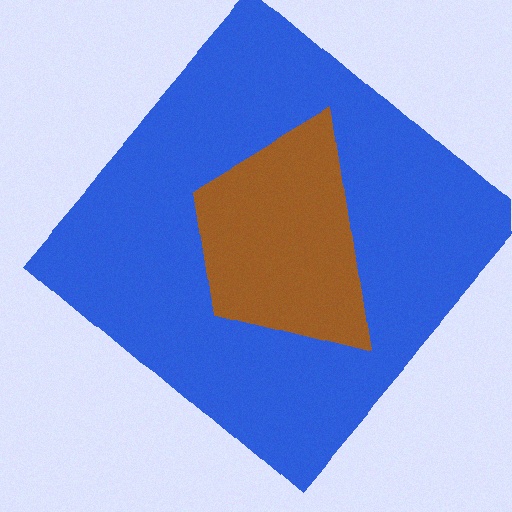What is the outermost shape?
The blue diamond.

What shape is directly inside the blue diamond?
The brown trapezoid.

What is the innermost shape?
The brown trapezoid.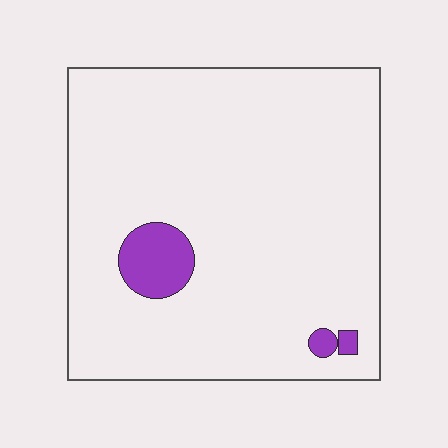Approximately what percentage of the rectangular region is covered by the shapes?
Approximately 5%.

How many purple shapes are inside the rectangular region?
3.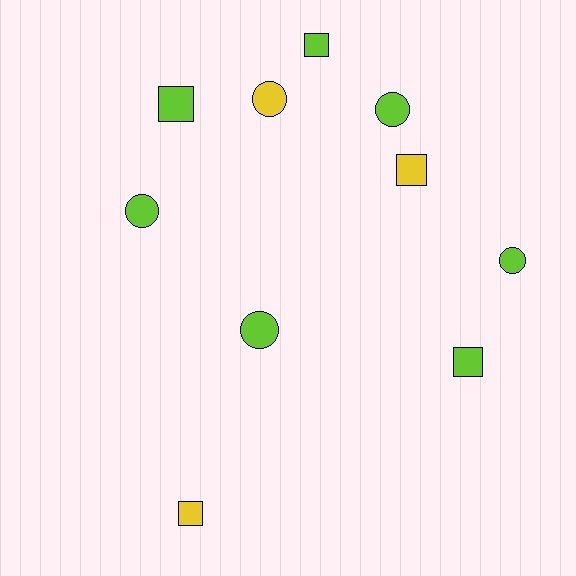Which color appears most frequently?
Lime, with 7 objects.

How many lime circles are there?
There are 4 lime circles.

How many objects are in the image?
There are 10 objects.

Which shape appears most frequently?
Square, with 5 objects.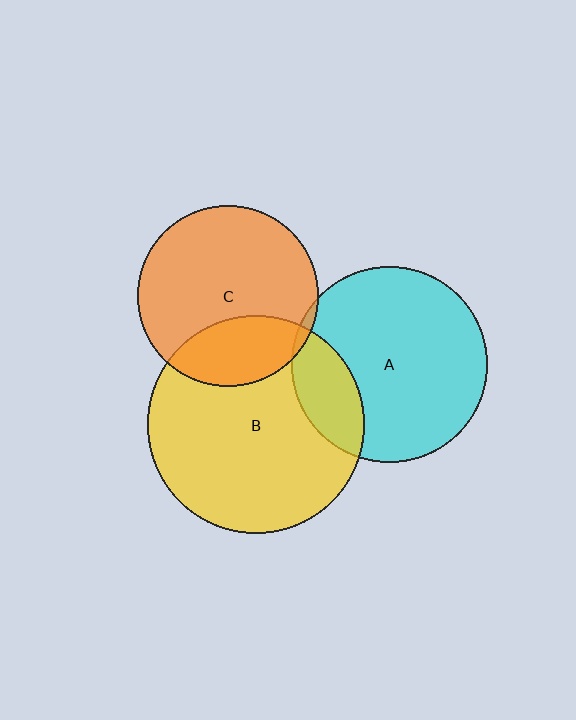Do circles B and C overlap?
Yes.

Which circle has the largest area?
Circle B (yellow).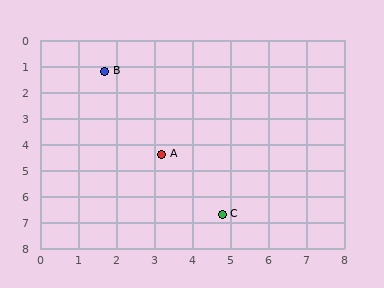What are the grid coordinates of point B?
Point B is at approximately (1.7, 1.2).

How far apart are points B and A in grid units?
Points B and A are about 3.5 grid units apart.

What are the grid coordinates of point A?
Point A is at approximately (3.2, 4.4).